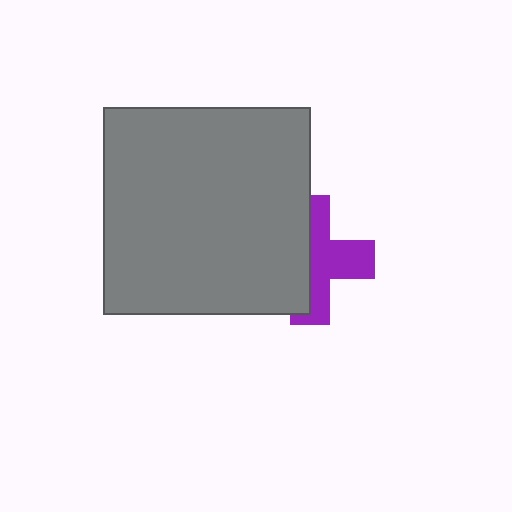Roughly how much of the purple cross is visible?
About half of it is visible (roughly 50%).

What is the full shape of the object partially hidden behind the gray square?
The partially hidden object is a purple cross.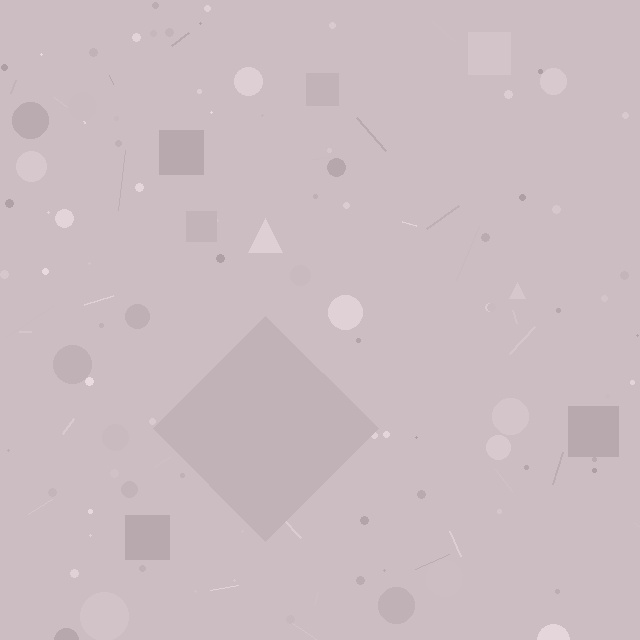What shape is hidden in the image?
A diamond is hidden in the image.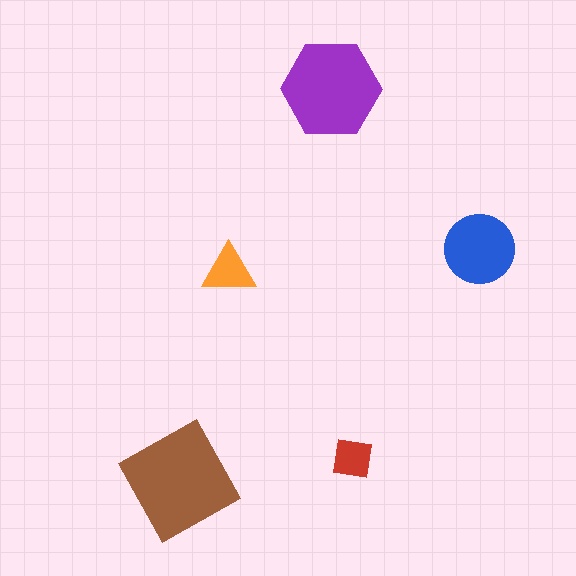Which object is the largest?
The brown square.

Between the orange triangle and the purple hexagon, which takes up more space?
The purple hexagon.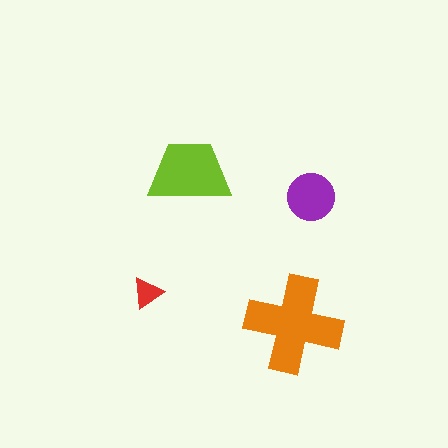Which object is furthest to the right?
The purple circle is rightmost.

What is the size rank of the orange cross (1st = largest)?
1st.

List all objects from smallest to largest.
The red triangle, the purple circle, the lime trapezoid, the orange cross.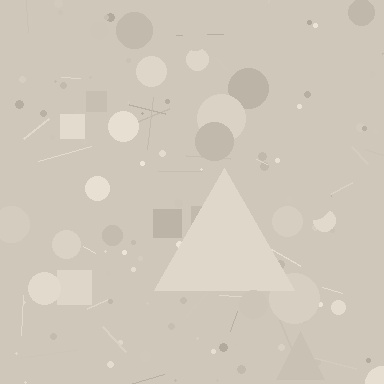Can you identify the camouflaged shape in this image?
The camouflaged shape is a triangle.